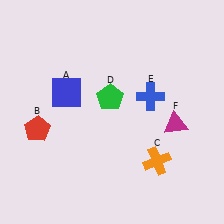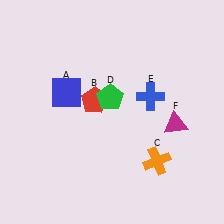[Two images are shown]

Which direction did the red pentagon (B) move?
The red pentagon (B) moved right.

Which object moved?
The red pentagon (B) moved right.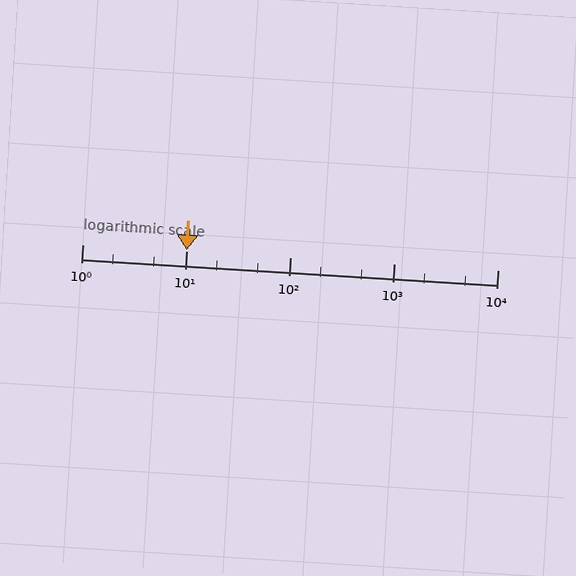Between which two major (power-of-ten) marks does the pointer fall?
The pointer is between 10 and 100.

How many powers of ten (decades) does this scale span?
The scale spans 4 decades, from 1 to 10000.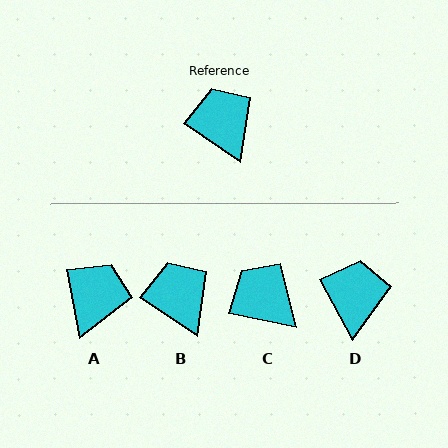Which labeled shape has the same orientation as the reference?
B.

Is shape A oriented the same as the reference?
No, it is off by about 45 degrees.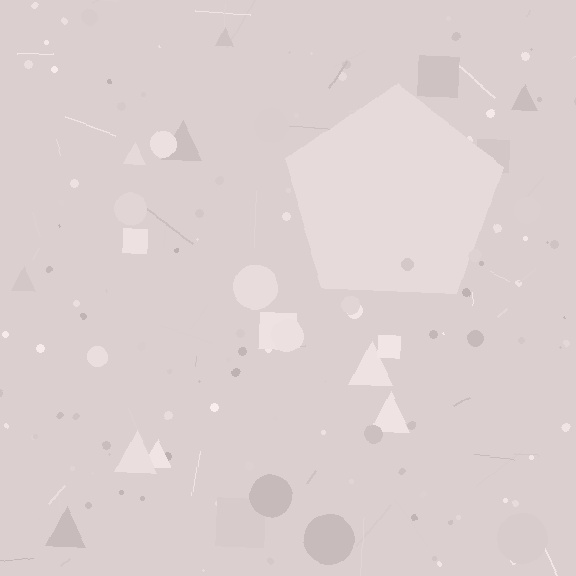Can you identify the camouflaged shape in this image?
The camouflaged shape is a pentagon.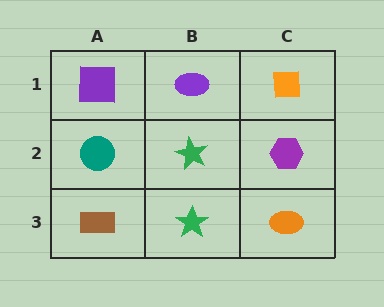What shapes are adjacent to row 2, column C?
An orange square (row 1, column C), an orange ellipse (row 3, column C), a green star (row 2, column B).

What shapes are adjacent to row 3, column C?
A purple hexagon (row 2, column C), a green star (row 3, column B).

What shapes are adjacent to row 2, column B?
A purple ellipse (row 1, column B), a green star (row 3, column B), a teal circle (row 2, column A), a purple hexagon (row 2, column C).